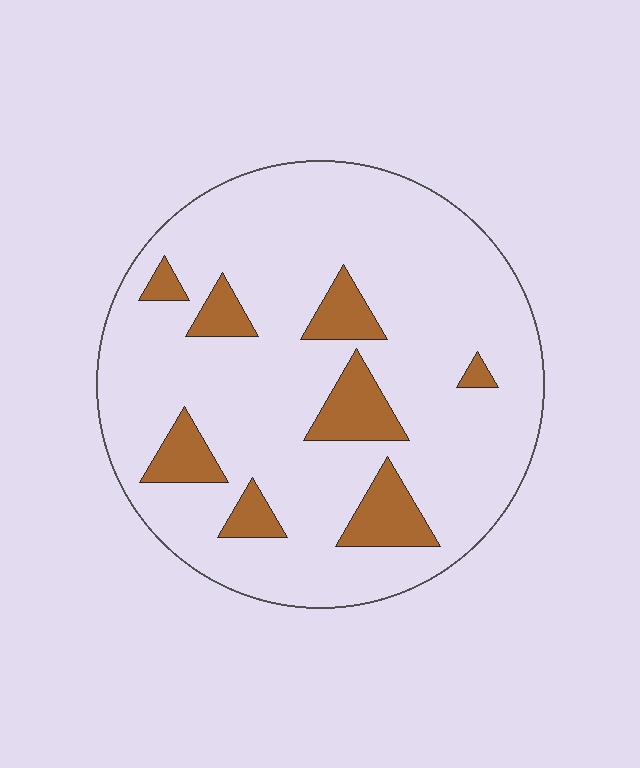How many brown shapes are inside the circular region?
8.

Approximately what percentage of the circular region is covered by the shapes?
Approximately 15%.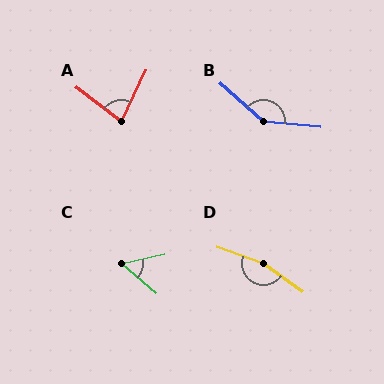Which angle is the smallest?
C, at approximately 54 degrees.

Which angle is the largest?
D, at approximately 164 degrees.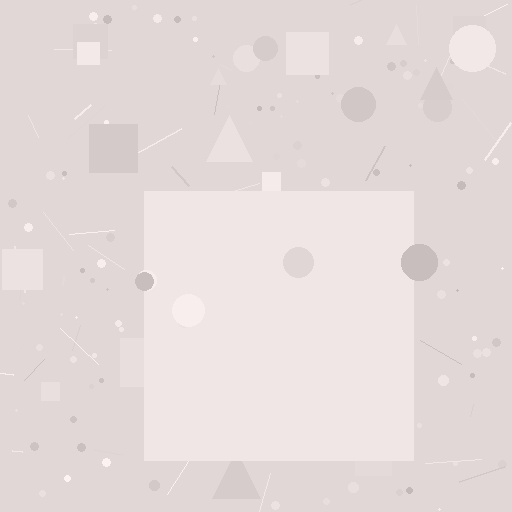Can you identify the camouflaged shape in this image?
The camouflaged shape is a square.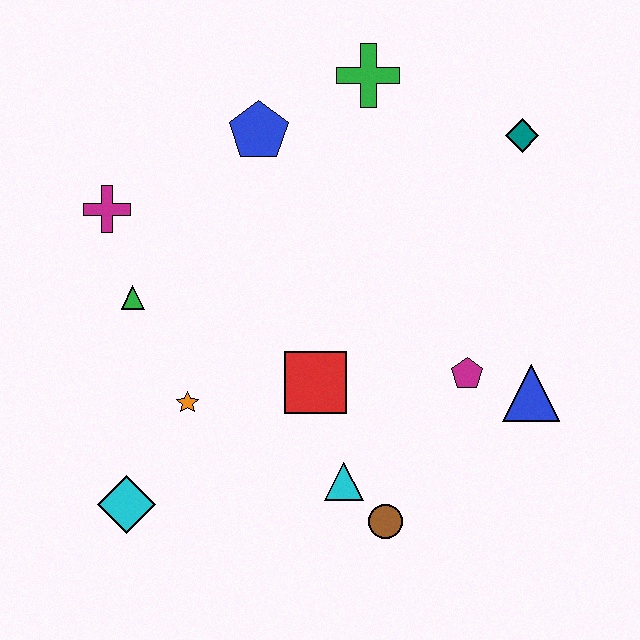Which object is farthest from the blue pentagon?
The brown circle is farthest from the blue pentagon.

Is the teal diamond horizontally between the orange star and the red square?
No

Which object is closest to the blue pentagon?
The green cross is closest to the blue pentagon.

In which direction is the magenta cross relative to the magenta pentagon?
The magenta cross is to the left of the magenta pentagon.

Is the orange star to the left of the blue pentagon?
Yes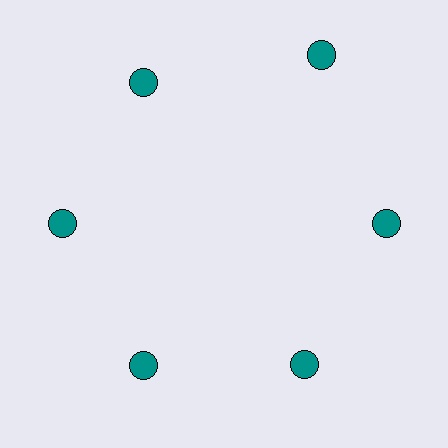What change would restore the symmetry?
The symmetry would be restored by moving it inward, back onto the ring so that all 6 circles sit at equal angles and equal distance from the center.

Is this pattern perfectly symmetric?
No. The 6 teal circles are arranged in a ring, but one element near the 1 o'clock position is pushed outward from the center, breaking the 6-fold rotational symmetry.